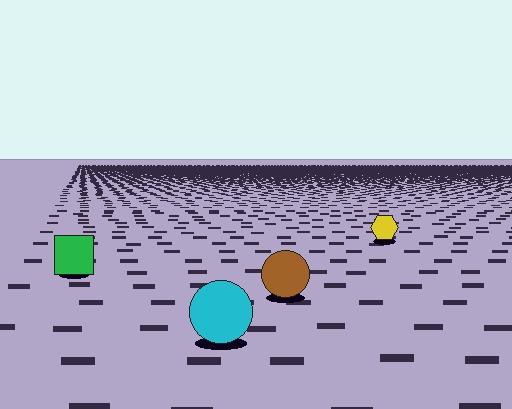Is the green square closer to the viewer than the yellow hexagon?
Yes. The green square is closer — you can tell from the texture gradient: the ground texture is coarser near it.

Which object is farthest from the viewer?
The yellow hexagon is farthest from the viewer. It appears smaller and the ground texture around it is denser.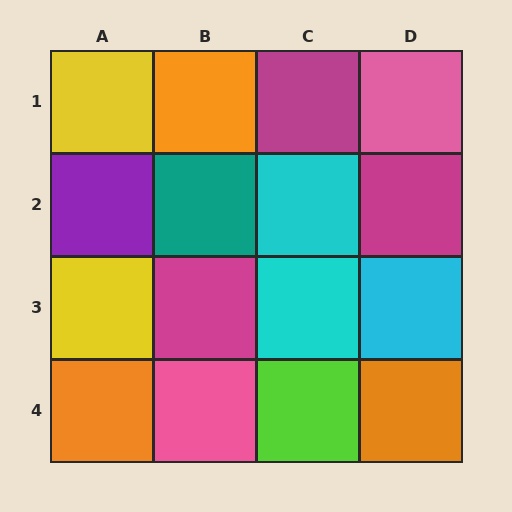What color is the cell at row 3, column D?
Cyan.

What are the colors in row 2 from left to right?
Purple, teal, cyan, magenta.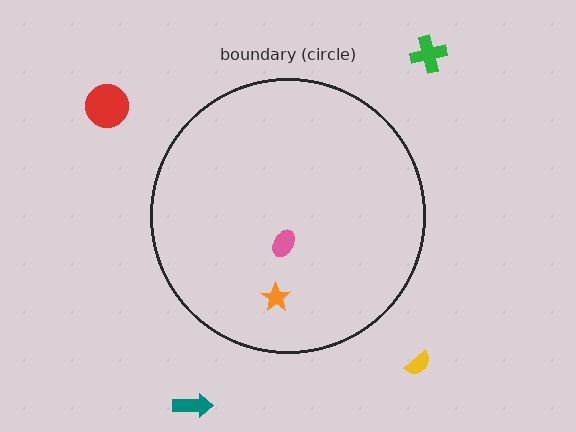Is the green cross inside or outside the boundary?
Outside.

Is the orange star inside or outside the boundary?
Inside.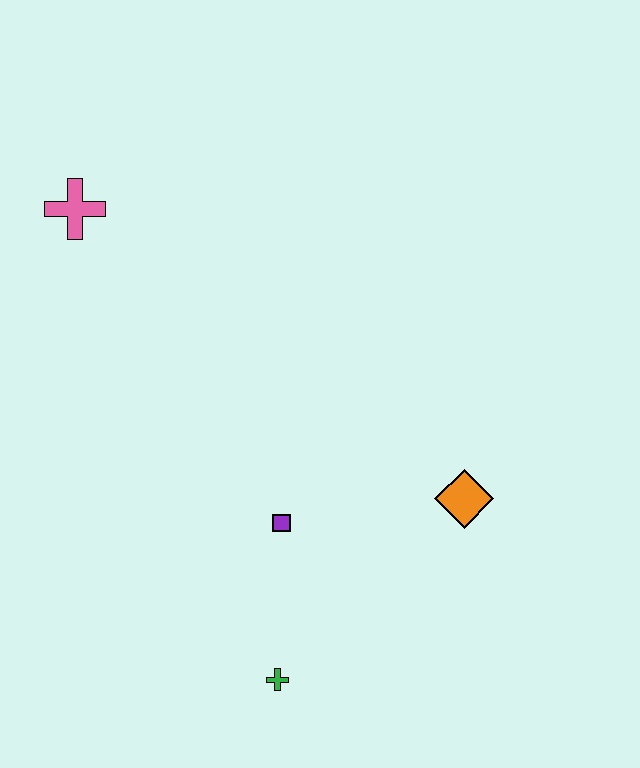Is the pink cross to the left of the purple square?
Yes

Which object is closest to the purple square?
The green cross is closest to the purple square.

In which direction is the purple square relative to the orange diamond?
The purple square is to the left of the orange diamond.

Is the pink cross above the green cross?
Yes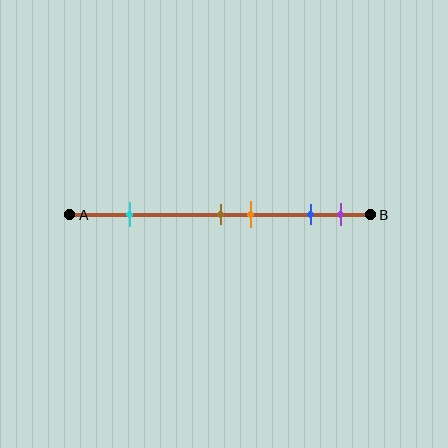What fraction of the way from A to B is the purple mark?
The purple mark is approximately 90% (0.9) of the way from A to B.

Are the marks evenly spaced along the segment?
No, the marks are not evenly spaced.